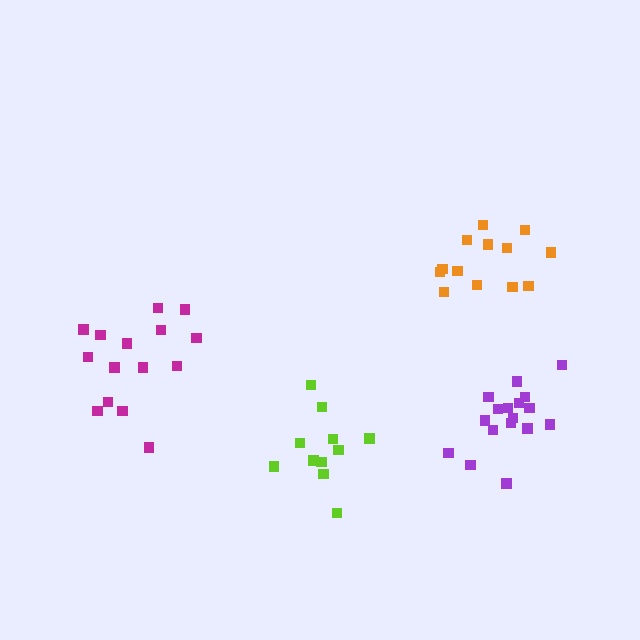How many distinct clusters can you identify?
There are 4 distinct clusters.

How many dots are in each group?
Group 1: 17 dots, Group 2: 13 dots, Group 3: 11 dots, Group 4: 15 dots (56 total).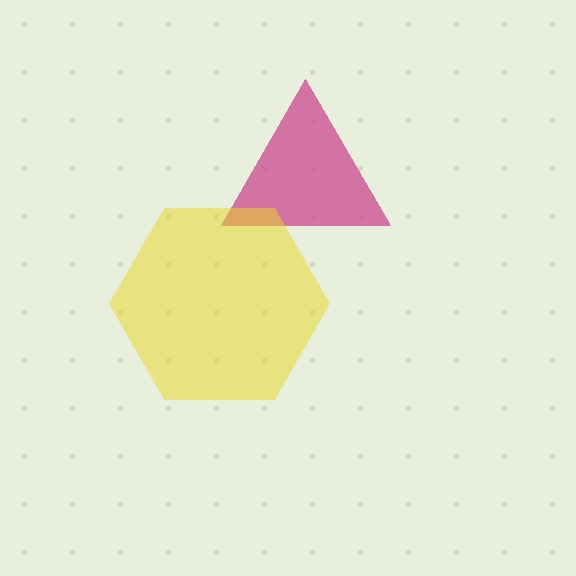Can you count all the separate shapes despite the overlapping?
Yes, there are 2 separate shapes.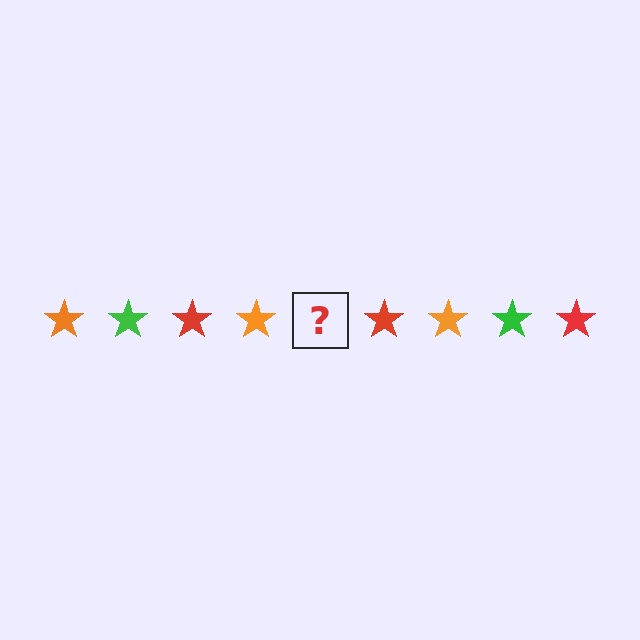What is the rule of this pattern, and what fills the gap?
The rule is that the pattern cycles through orange, green, red stars. The gap should be filled with a green star.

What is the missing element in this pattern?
The missing element is a green star.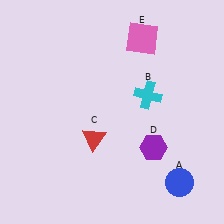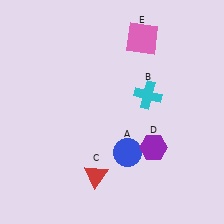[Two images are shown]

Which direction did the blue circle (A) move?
The blue circle (A) moved left.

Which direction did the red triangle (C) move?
The red triangle (C) moved down.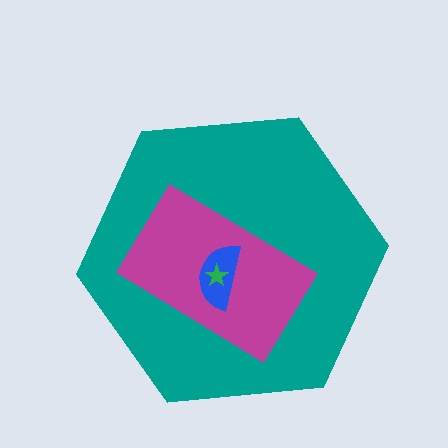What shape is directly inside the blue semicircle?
The green star.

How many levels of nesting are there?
4.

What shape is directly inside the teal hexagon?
The magenta rectangle.